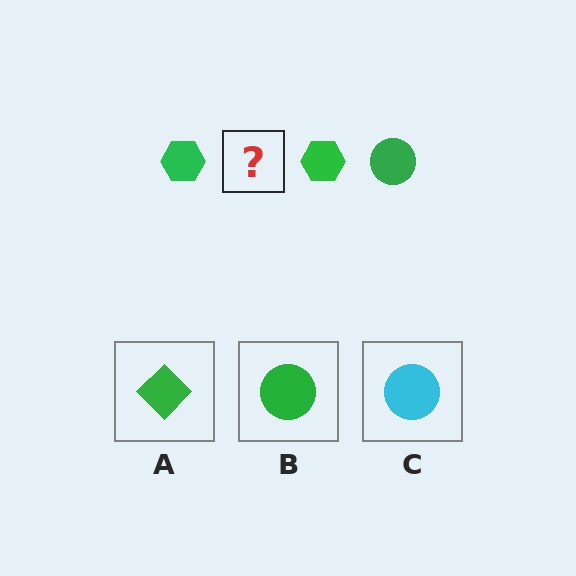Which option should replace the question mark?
Option B.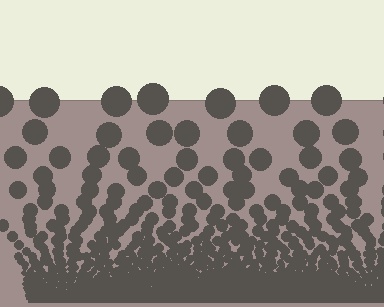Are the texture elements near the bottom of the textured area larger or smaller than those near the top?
Smaller. The gradient is inverted — elements near the bottom are smaller and denser.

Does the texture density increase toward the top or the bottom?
Density increases toward the bottom.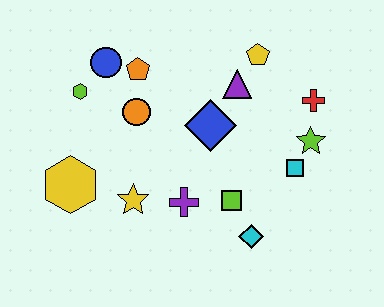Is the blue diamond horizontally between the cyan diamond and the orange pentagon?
Yes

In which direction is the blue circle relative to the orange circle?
The blue circle is above the orange circle.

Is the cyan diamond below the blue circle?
Yes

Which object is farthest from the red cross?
The yellow hexagon is farthest from the red cross.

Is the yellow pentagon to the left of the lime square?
No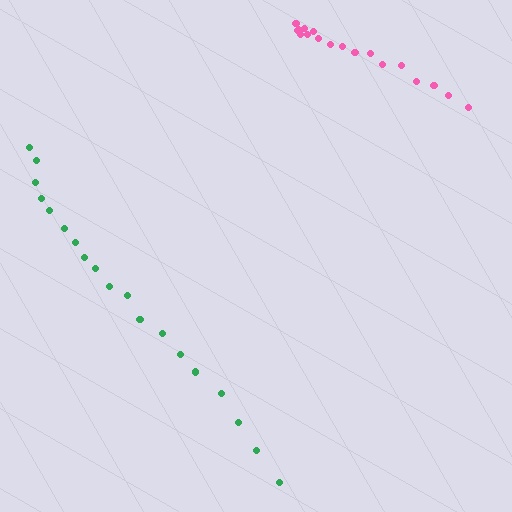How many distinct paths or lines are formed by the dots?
There are 2 distinct paths.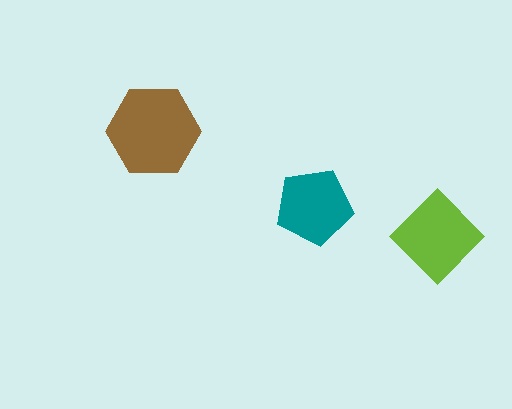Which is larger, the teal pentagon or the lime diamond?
The lime diamond.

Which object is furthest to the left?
The brown hexagon is leftmost.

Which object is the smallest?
The teal pentagon.